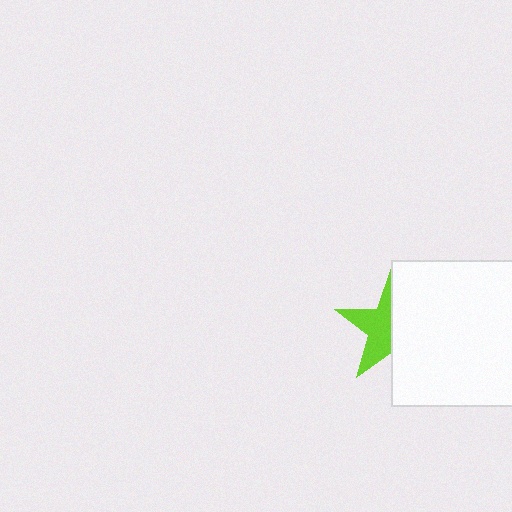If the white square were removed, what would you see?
You would see the complete lime star.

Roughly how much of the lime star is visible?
About half of it is visible (roughly 50%).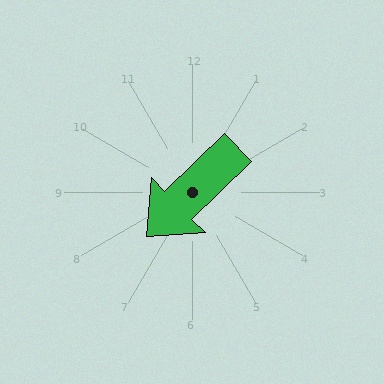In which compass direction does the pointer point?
Southwest.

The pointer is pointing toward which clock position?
Roughly 8 o'clock.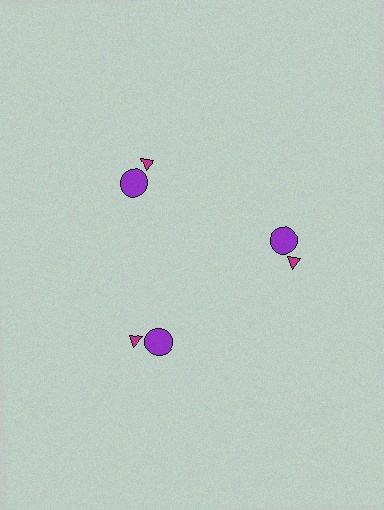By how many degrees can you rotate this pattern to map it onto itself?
The pattern maps onto itself every 120 degrees of rotation.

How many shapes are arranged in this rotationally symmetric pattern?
There are 6 shapes, arranged in 3 groups of 2.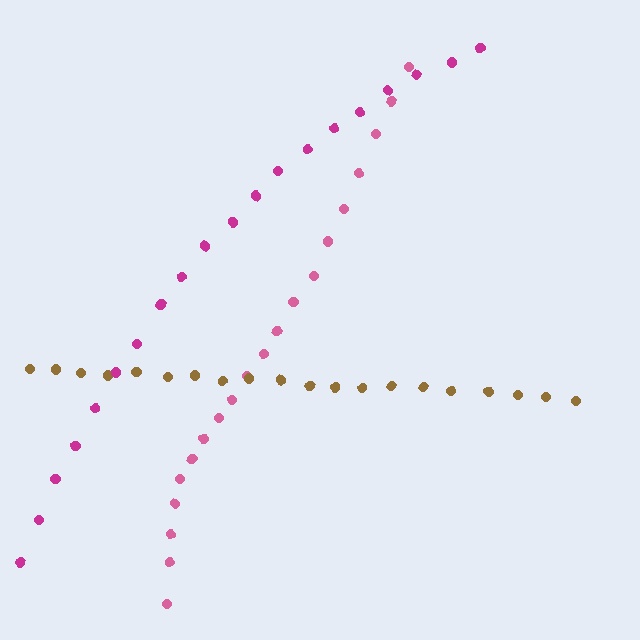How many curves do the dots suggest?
There are 3 distinct paths.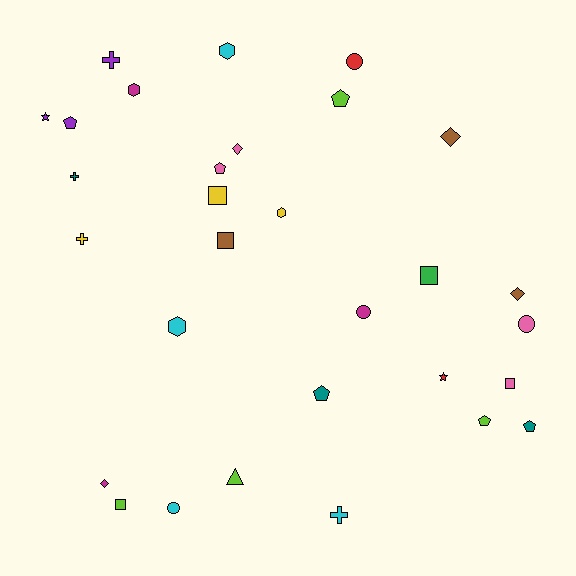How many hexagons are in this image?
There are 4 hexagons.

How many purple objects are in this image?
There are 3 purple objects.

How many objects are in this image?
There are 30 objects.